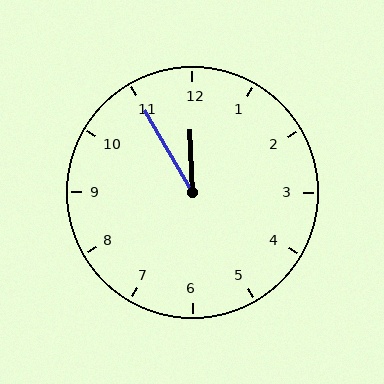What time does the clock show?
11:55.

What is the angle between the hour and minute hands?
Approximately 28 degrees.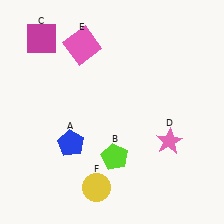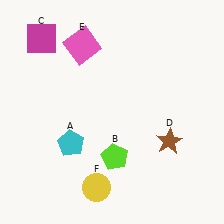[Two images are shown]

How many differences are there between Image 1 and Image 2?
There are 2 differences between the two images.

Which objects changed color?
A changed from blue to cyan. D changed from pink to brown.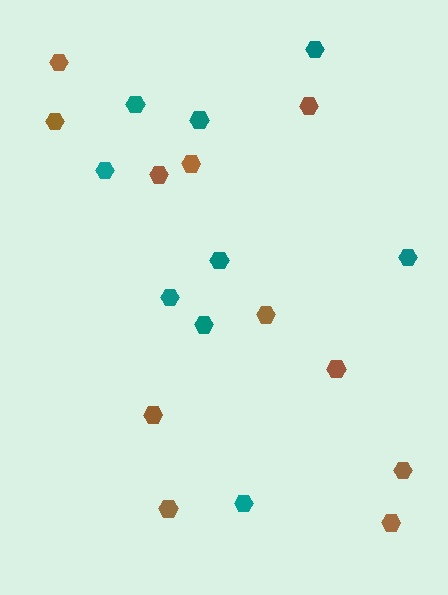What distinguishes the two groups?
There are 2 groups: one group of brown hexagons (11) and one group of teal hexagons (9).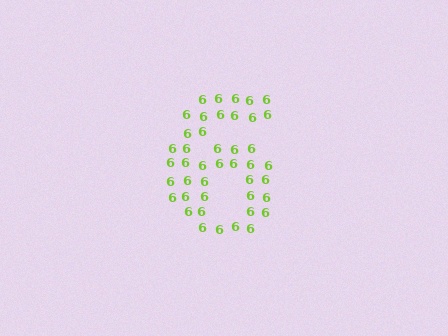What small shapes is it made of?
It is made of small digit 6's.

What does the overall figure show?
The overall figure shows the digit 6.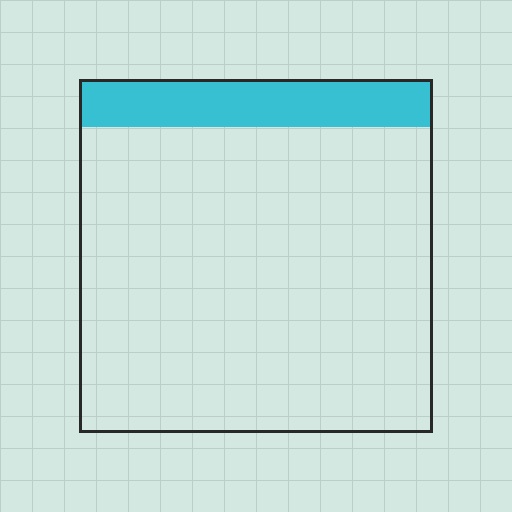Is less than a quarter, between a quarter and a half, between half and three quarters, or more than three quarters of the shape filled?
Less than a quarter.